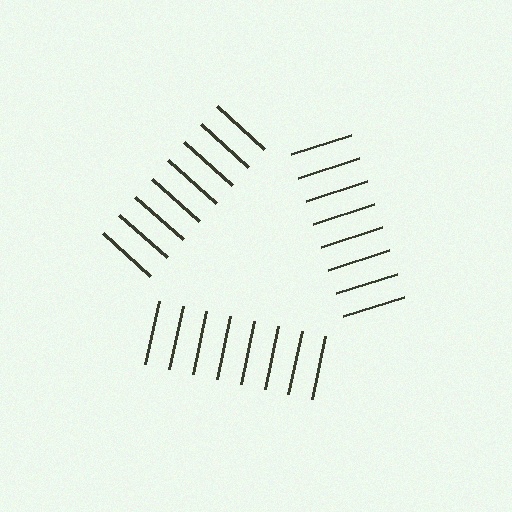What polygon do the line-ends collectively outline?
An illusory triangle — the line segments terminate on its edges but no continuous stroke is drawn.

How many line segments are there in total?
24 — 8 along each of the 3 edges.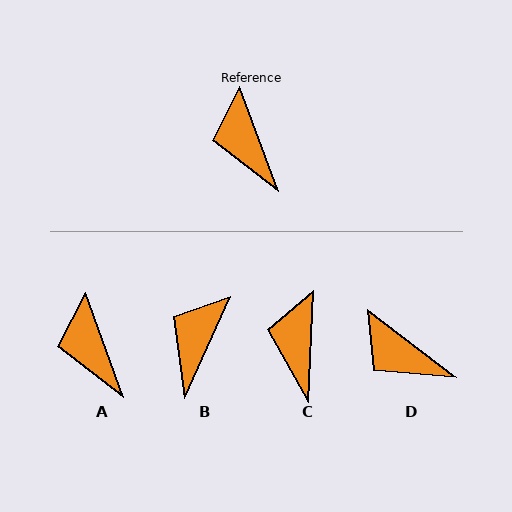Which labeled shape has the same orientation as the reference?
A.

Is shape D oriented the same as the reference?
No, it is off by about 32 degrees.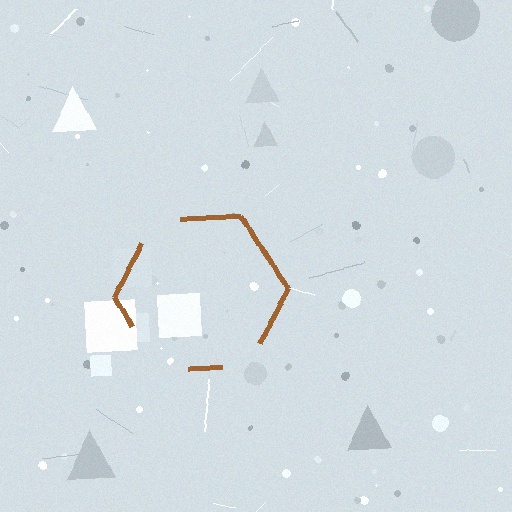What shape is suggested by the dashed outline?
The dashed outline suggests a hexagon.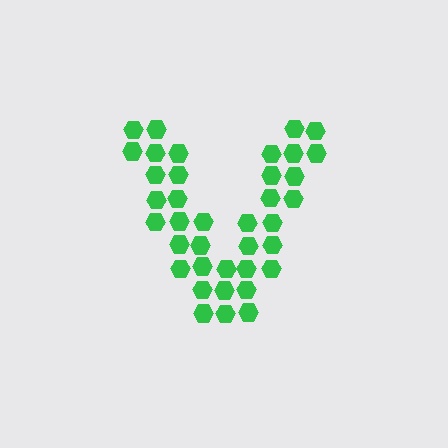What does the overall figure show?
The overall figure shows the letter V.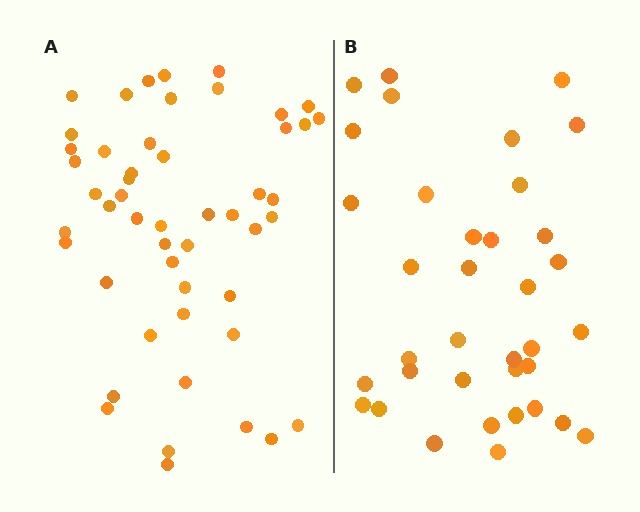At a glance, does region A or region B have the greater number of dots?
Region A (the left region) has more dots.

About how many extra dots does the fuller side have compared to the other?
Region A has approximately 15 more dots than region B.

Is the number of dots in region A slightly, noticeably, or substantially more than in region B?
Region A has noticeably more, but not dramatically so. The ratio is roughly 1.4 to 1.